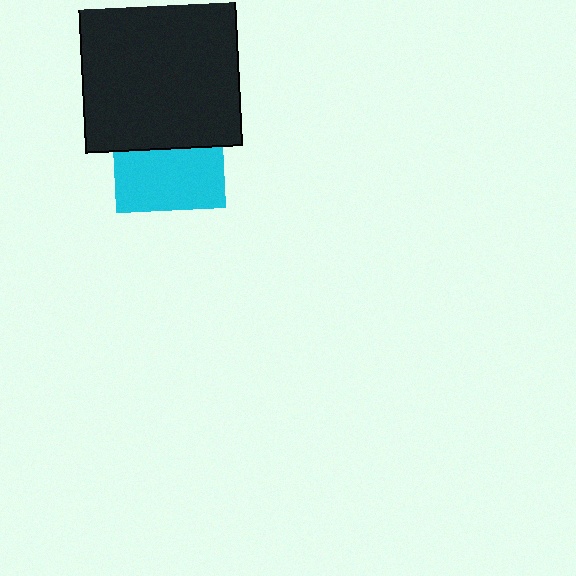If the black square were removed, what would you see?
You would see the complete cyan square.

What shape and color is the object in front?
The object in front is a black square.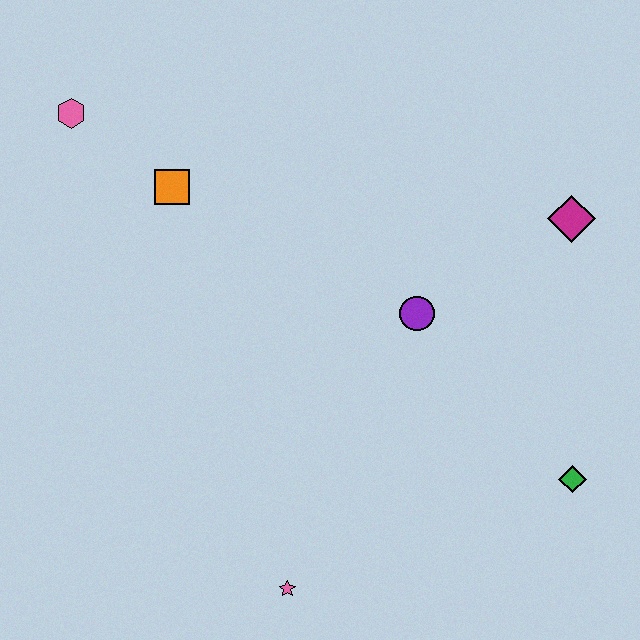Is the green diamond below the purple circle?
Yes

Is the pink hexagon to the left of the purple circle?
Yes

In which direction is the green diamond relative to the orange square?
The green diamond is to the right of the orange square.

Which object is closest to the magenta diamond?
The purple circle is closest to the magenta diamond.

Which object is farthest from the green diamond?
The pink hexagon is farthest from the green diamond.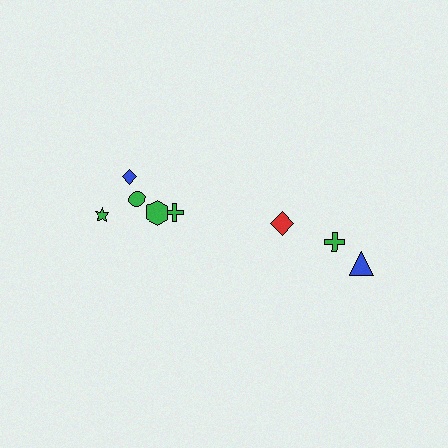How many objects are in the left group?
There are 5 objects.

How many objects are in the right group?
There are 3 objects.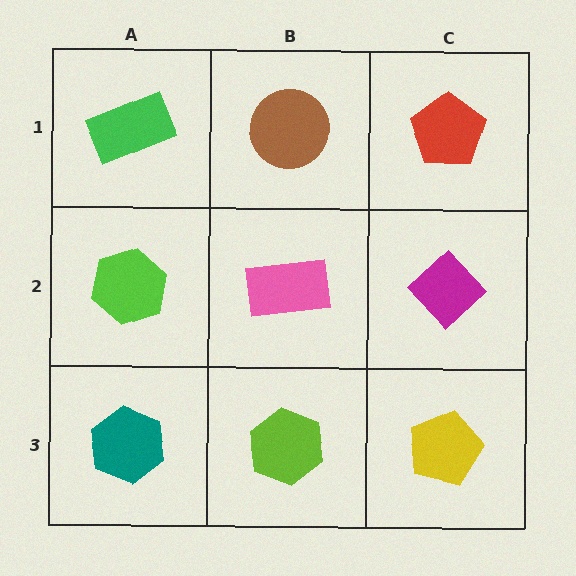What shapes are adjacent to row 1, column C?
A magenta diamond (row 2, column C), a brown circle (row 1, column B).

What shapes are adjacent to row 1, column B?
A pink rectangle (row 2, column B), a green rectangle (row 1, column A), a red pentagon (row 1, column C).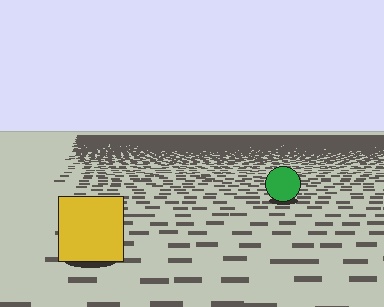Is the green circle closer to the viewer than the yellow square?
No. The yellow square is closer — you can tell from the texture gradient: the ground texture is coarser near it.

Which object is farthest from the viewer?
The green circle is farthest from the viewer. It appears smaller and the ground texture around it is denser.